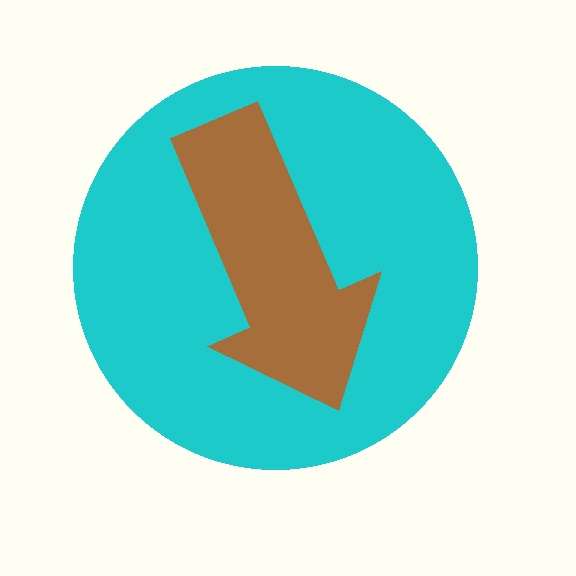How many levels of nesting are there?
2.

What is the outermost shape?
The cyan circle.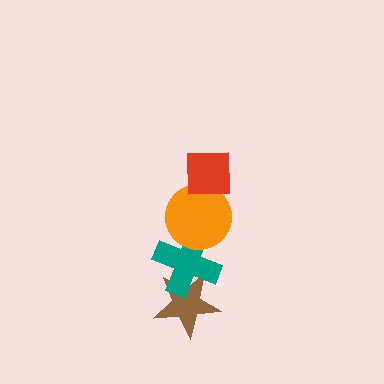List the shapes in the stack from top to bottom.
From top to bottom: the red square, the orange circle, the teal cross, the brown star.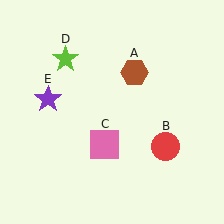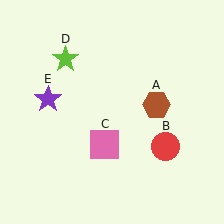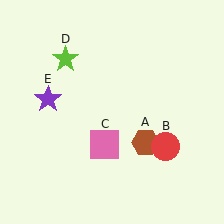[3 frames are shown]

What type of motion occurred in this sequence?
The brown hexagon (object A) rotated clockwise around the center of the scene.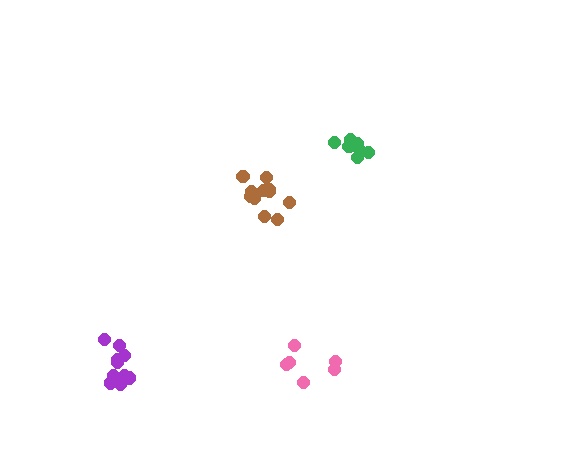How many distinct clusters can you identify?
There are 4 distinct clusters.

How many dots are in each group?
Group 1: 11 dots, Group 2: 8 dots, Group 3: 10 dots, Group 4: 6 dots (35 total).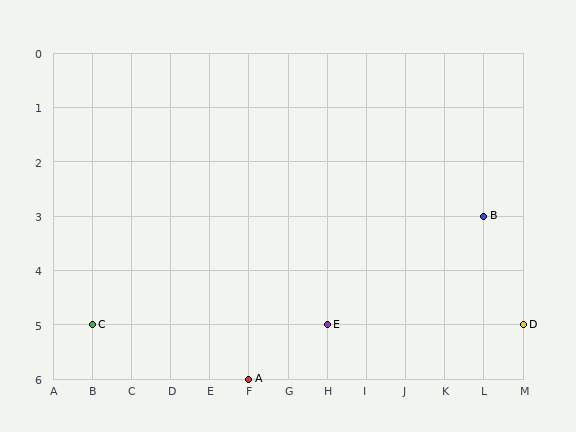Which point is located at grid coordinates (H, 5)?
Point E is at (H, 5).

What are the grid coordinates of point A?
Point A is at grid coordinates (F, 6).